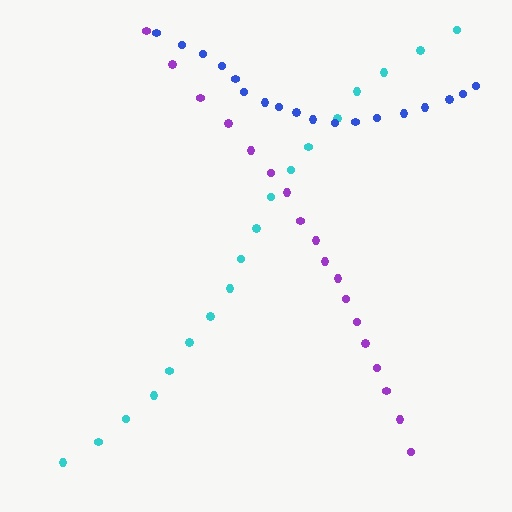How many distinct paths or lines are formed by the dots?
There are 3 distinct paths.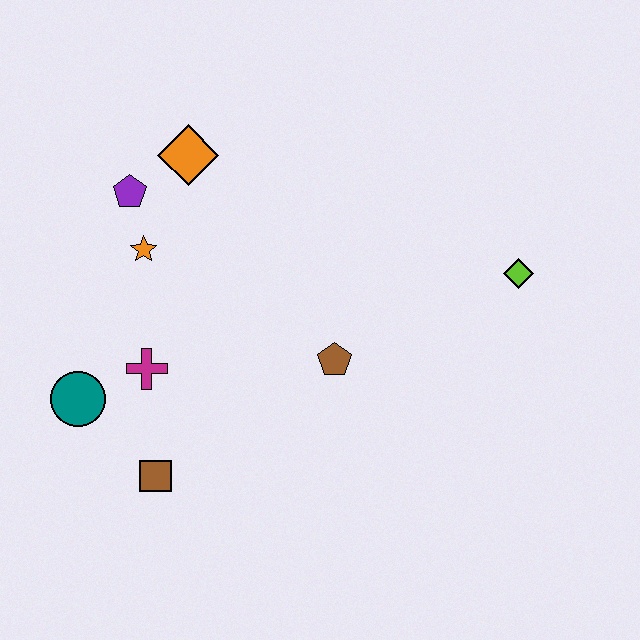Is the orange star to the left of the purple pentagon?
No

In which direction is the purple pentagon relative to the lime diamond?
The purple pentagon is to the left of the lime diamond.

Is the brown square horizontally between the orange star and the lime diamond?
Yes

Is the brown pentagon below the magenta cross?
No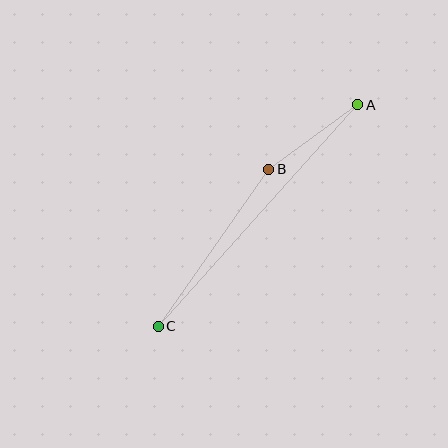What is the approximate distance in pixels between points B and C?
The distance between B and C is approximately 192 pixels.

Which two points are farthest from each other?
Points A and C are farthest from each other.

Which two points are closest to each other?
Points A and B are closest to each other.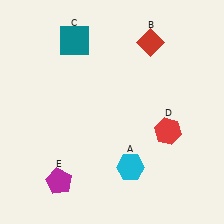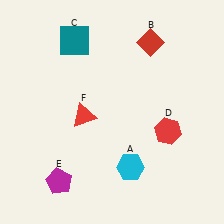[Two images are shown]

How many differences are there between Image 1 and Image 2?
There is 1 difference between the two images.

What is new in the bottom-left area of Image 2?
A red triangle (F) was added in the bottom-left area of Image 2.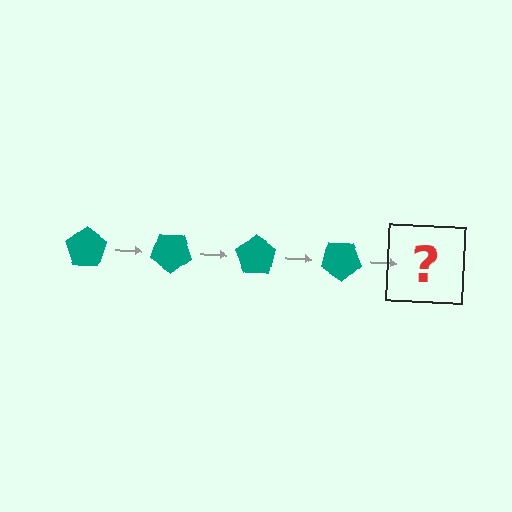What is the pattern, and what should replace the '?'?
The pattern is that the pentagon rotates 35 degrees each step. The '?' should be a teal pentagon rotated 140 degrees.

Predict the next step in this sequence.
The next step is a teal pentagon rotated 140 degrees.